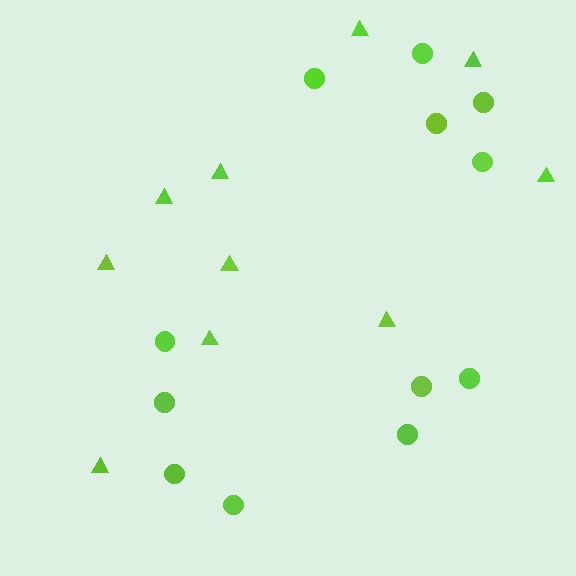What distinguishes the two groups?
There are 2 groups: one group of triangles (10) and one group of circles (12).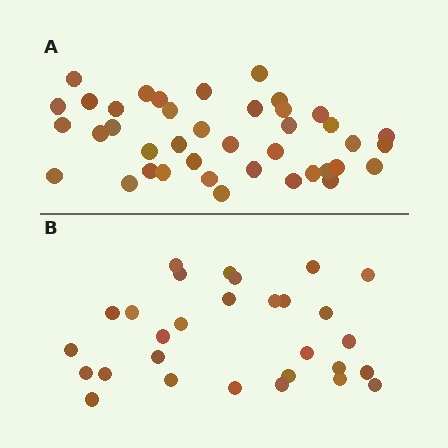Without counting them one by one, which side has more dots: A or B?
Region A (the top region) has more dots.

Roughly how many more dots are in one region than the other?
Region A has roughly 12 or so more dots than region B.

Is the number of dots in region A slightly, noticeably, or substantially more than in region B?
Region A has noticeably more, but not dramatically so. The ratio is roughly 1.4 to 1.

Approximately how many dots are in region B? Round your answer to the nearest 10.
About 30 dots. (The exact count is 29, which rounds to 30.)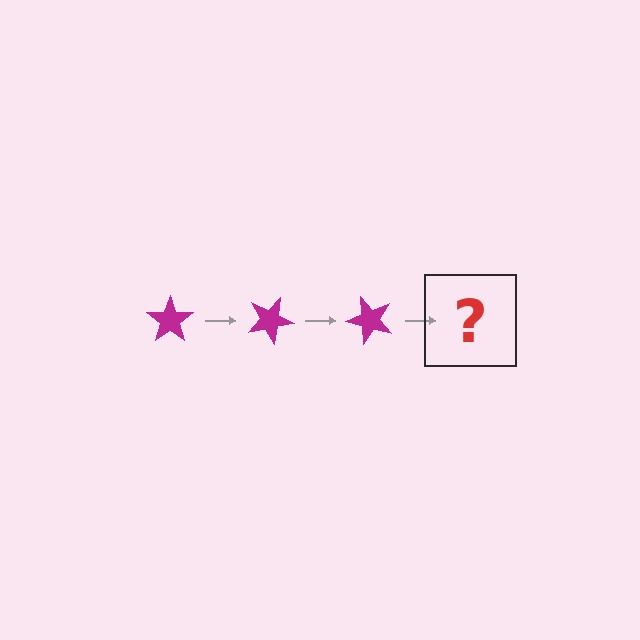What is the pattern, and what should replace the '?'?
The pattern is that the star rotates 25 degrees each step. The '?' should be a magenta star rotated 75 degrees.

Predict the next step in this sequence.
The next step is a magenta star rotated 75 degrees.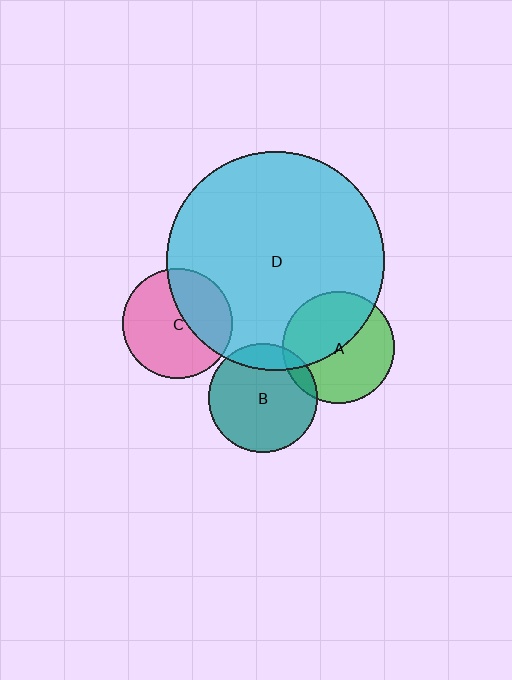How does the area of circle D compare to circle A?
Approximately 3.8 times.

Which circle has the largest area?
Circle D (cyan).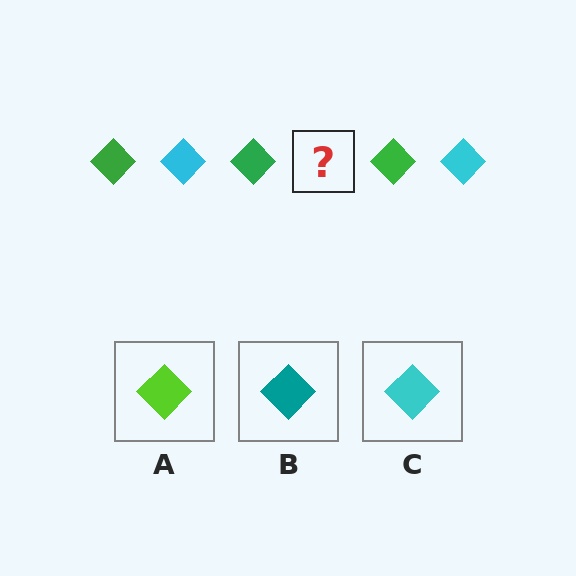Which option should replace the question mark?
Option C.